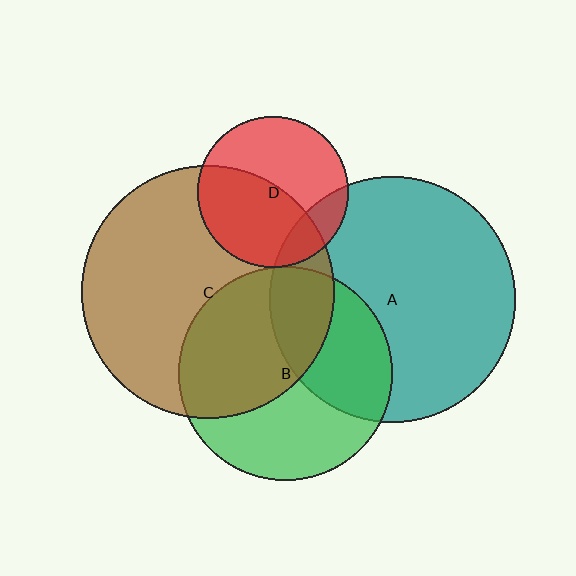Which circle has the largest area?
Circle C (brown).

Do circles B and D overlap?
Yes.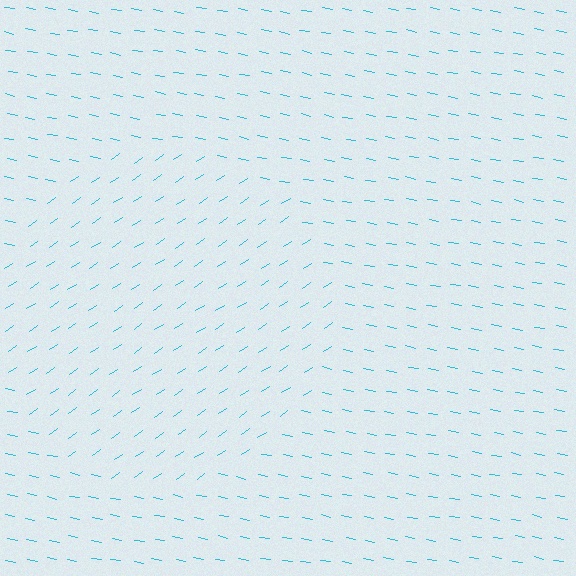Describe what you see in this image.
The image is filled with small cyan line segments. A circle region in the image has lines oriented differently from the surrounding lines, creating a visible texture boundary.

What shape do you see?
I see a circle.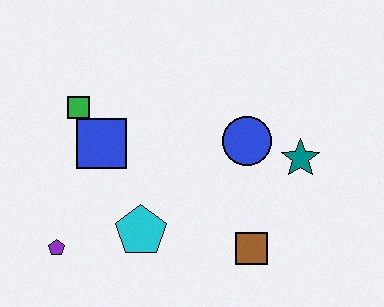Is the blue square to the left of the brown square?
Yes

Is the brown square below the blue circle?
Yes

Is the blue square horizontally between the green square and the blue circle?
Yes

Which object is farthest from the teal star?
The purple pentagon is farthest from the teal star.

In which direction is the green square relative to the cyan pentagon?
The green square is above the cyan pentagon.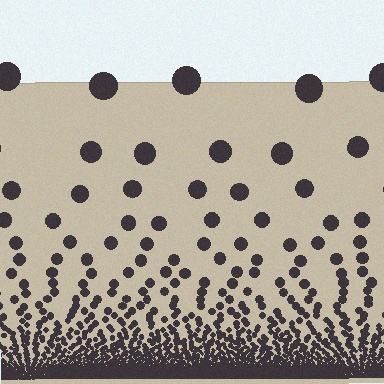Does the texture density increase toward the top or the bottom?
Density increases toward the bottom.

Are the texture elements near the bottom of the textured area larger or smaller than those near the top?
Smaller. The gradient is inverted — elements near the bottom are smaller and denser.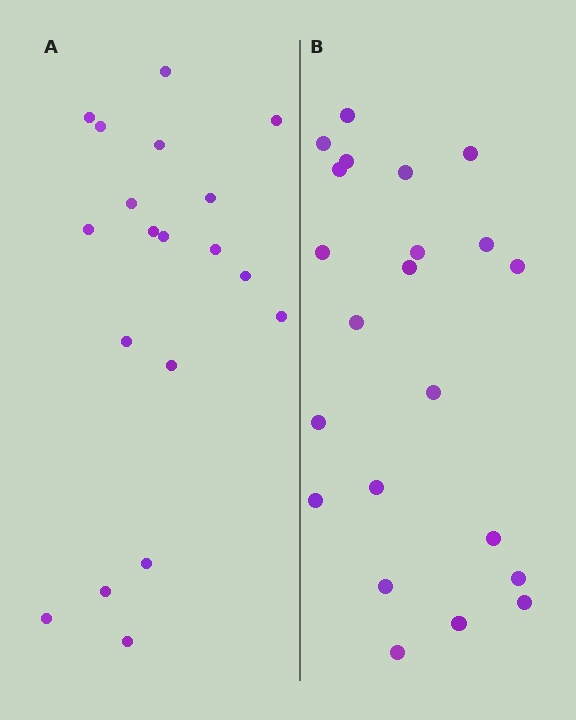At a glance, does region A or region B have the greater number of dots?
Region B (the right region) has more dots.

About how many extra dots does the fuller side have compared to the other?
Region B has just a few more — roughly 2 or 3 more dots than region A.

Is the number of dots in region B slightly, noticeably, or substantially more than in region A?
Region B has only slightly more — the two regions are fairly close. The ratio is roughly 1.2 to 1.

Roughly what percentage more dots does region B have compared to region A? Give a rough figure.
About 15% more.